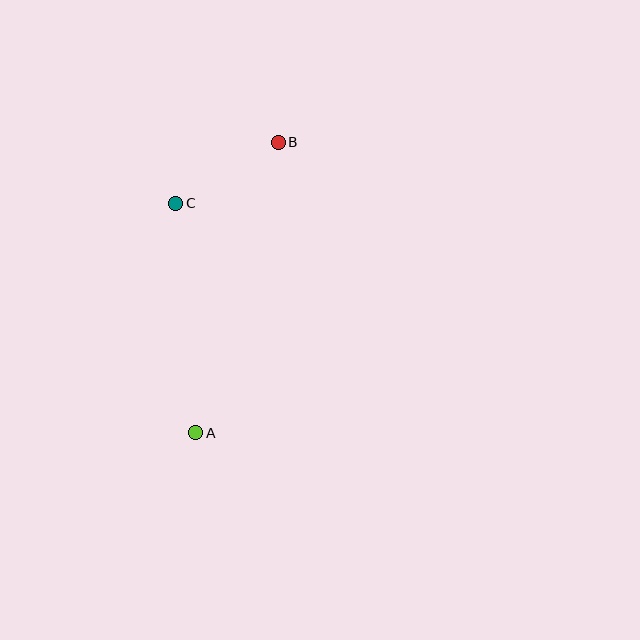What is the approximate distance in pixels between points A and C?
The distance between A and C is approximately 230 pixels.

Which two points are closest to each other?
Points B and C are closest to each other.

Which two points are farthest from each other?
Points A and B are farthest from each other.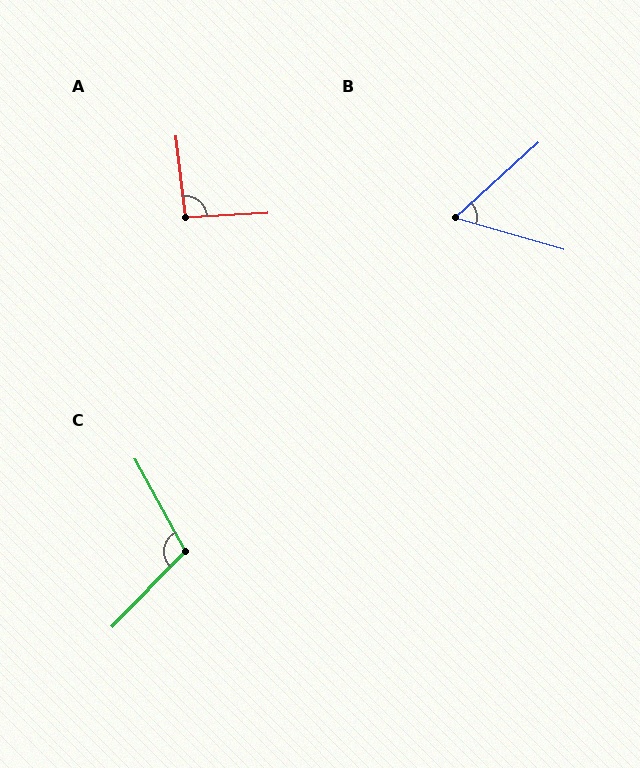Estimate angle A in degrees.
Approximately 93 degrees.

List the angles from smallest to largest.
B (58°), A (93°), C (107°).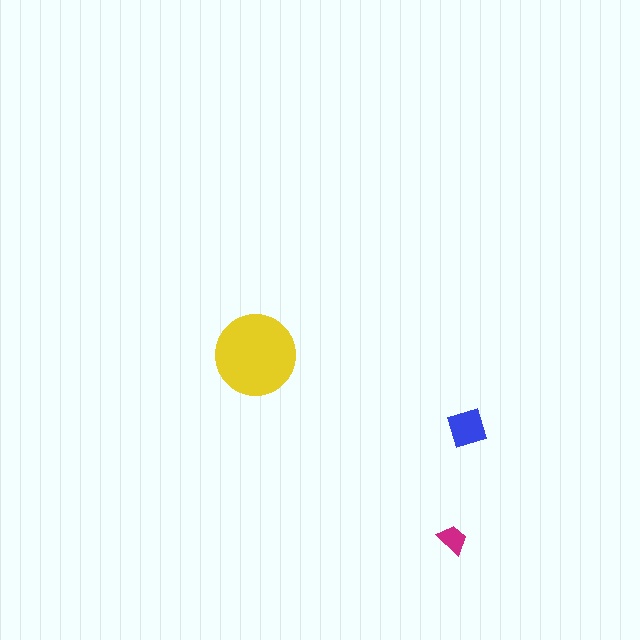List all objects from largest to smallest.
The yellow circle, the blue diamond, the magenta trapezoid.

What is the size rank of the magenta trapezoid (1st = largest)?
3rd.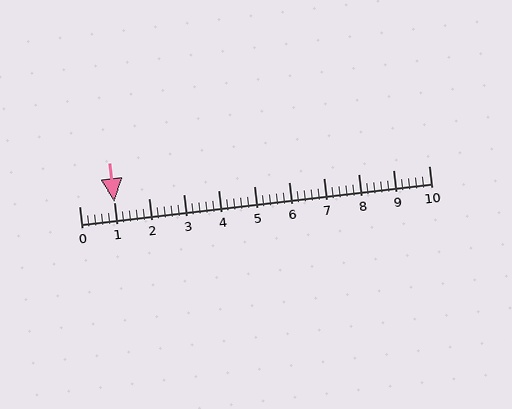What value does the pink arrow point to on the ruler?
The pink arrow points to approximately 1.0.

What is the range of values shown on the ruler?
The ruler shows values from 0 to 10.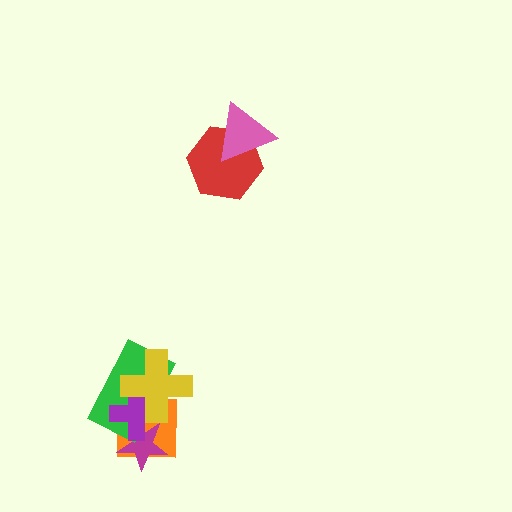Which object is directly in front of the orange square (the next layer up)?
The magenta star is directly in front of the orange square.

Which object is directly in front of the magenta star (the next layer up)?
The green rectangle is directly in front of the magenta star.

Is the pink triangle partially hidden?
No, no other shape covers it.